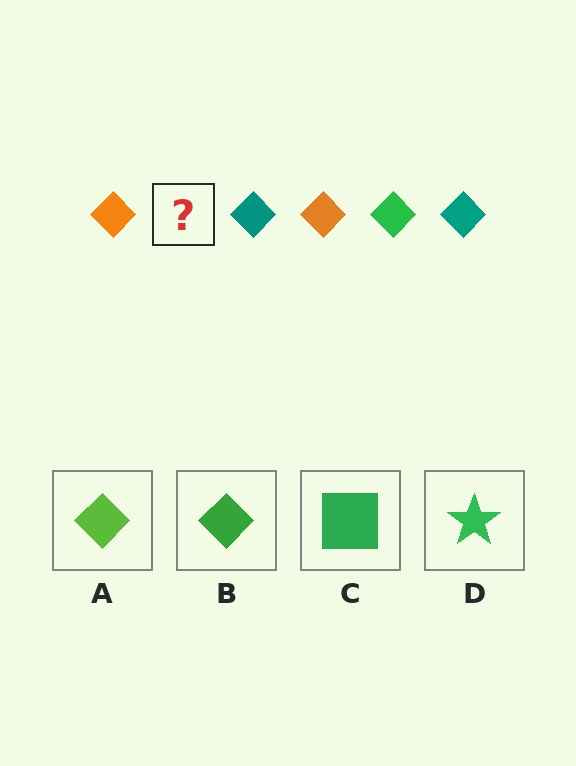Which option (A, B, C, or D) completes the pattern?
B.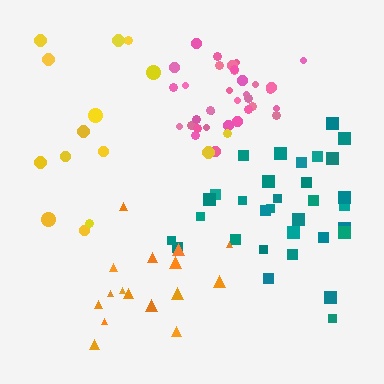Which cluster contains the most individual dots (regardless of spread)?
Pink (34).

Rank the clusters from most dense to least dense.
pink, teal, orange, yellow.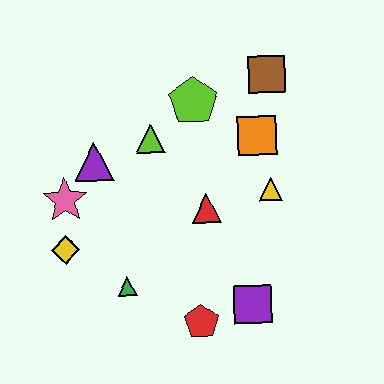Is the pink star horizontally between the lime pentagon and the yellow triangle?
No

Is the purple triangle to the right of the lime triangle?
No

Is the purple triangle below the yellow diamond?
No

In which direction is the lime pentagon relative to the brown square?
The lime pentagon is to the left of the brown square.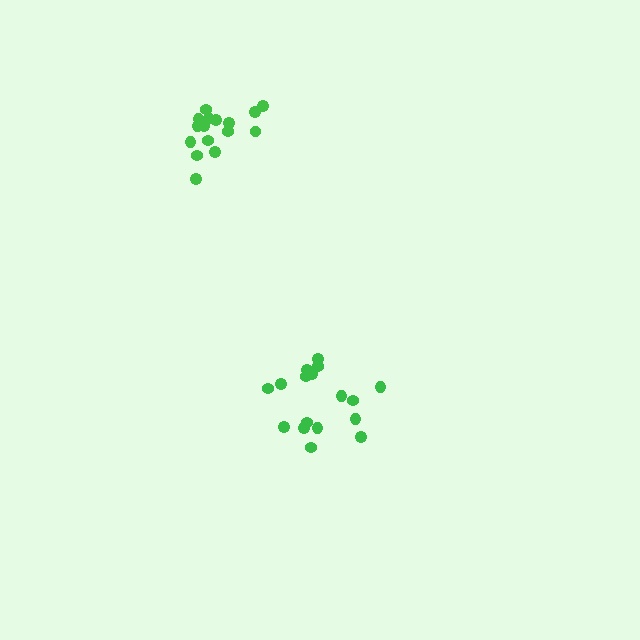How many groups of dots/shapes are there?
There are 2 groups.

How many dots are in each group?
Group 1: 16 dots, Group 2: 17 dots (33 total).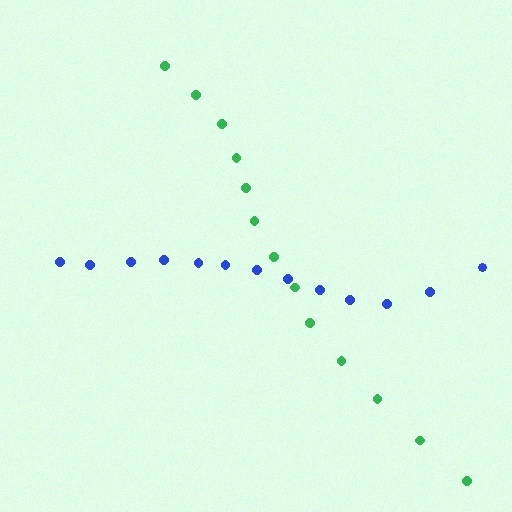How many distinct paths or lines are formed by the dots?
There are 2 distinct paths.